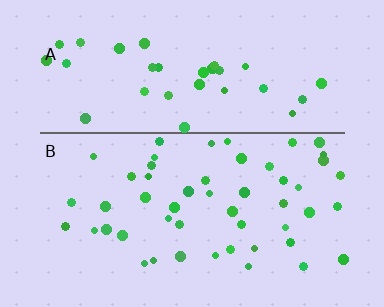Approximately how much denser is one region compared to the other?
Approximately 1.4× — region B over region A.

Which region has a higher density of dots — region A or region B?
B (the bottom).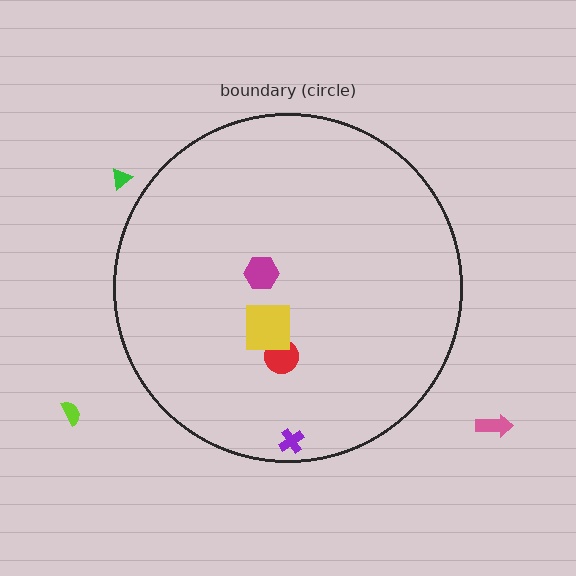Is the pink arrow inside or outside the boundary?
Outside.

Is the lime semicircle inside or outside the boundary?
Outside.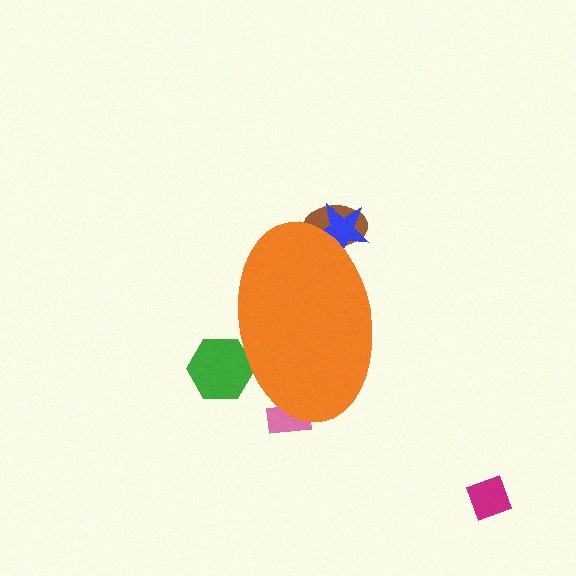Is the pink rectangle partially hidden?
Yes, the pink rectangle is partially hidden behind the orange ellipse.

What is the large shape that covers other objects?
An orange ellipse.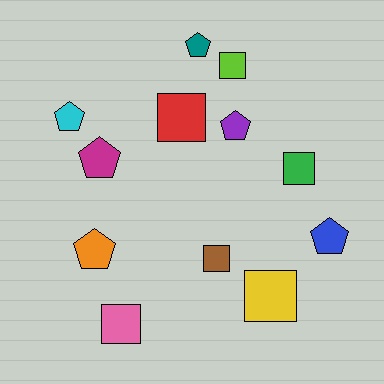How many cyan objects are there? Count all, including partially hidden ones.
There is 1 cyan object.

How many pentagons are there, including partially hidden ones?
There are 6 pentagons.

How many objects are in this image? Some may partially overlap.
There are 12 objects.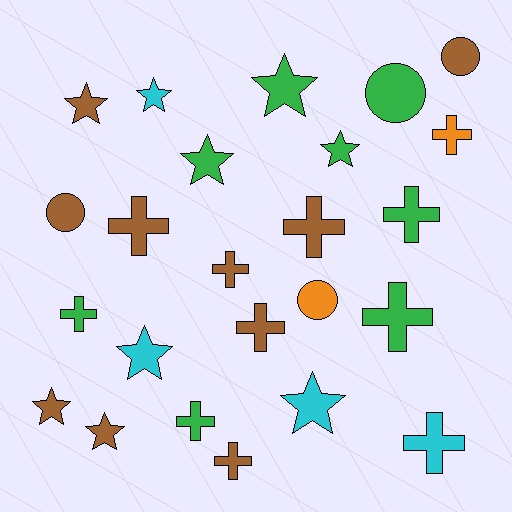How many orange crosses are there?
There is 1 orange cross.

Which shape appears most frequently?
Cross, with 11 objects.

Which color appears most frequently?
Brown, with 10 objects.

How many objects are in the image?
There are 24 objects.